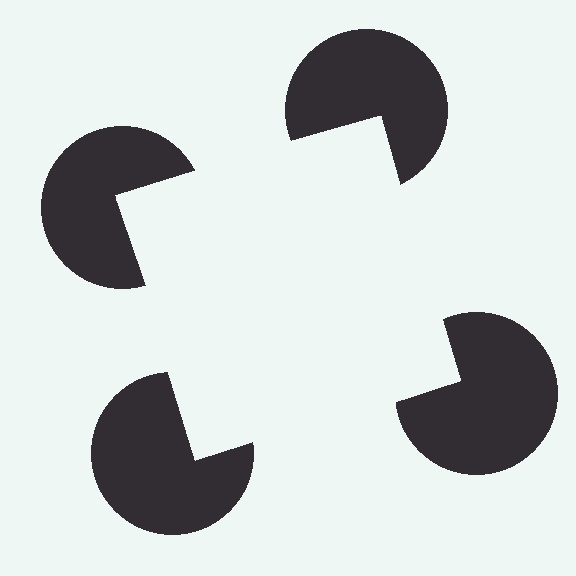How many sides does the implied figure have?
4 sides.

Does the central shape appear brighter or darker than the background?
It typically appears slightly brighter than the background, even though no actual brightness change is drawn.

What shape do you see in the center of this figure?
An illusory square — its edges are inferred from the aligned wedge cuts in the pac-man discs, not physically drawn.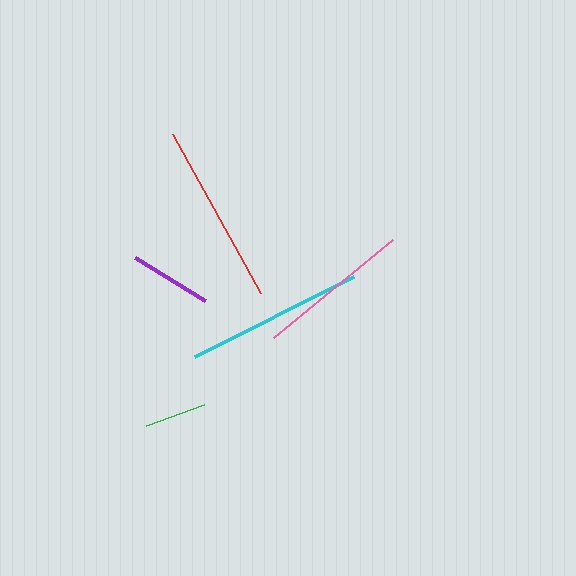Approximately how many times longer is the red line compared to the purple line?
The red line is approximately 2.2 times the length of the purple line.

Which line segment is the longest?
The red line is the longest at approximately 181 pixels.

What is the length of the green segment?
The green segment is approximately 62 pixels long.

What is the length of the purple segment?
The purple segment is approximately 81 pixels long.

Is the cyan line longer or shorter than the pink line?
The cyan line is longer than the pink line.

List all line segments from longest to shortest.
From longest to shortest: red, cyan, pink, purple, green.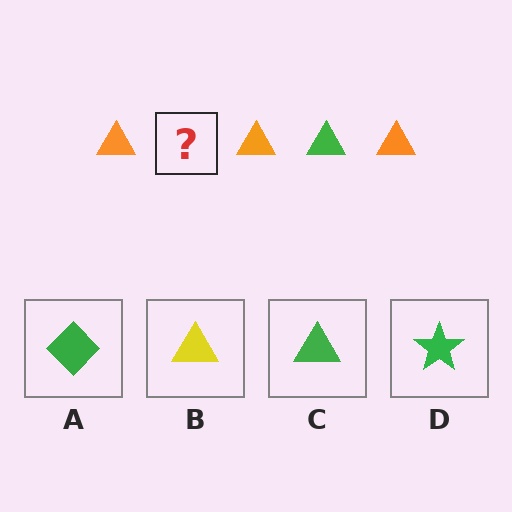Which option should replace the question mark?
Option C.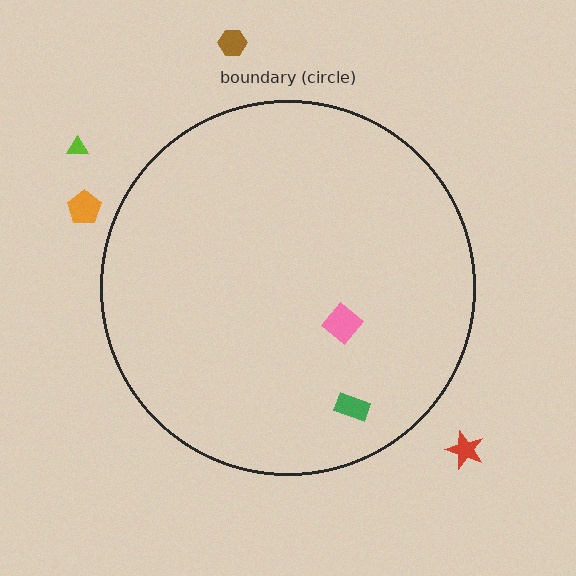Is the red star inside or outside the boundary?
Outside.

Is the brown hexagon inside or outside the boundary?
Outside.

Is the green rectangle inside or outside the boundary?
Inside.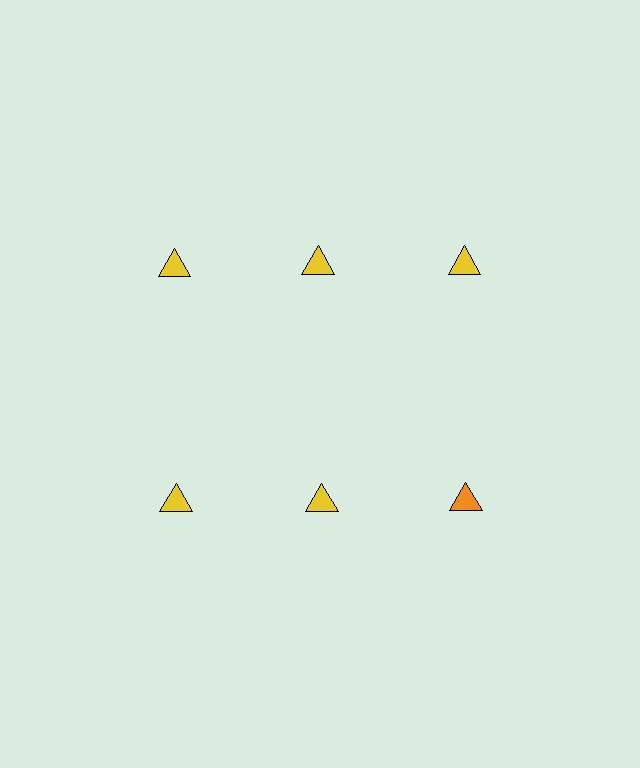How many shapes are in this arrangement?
There are 6 shapes arranged in a grid pattern.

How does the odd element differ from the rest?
It has a different color: orange instead of yellow.